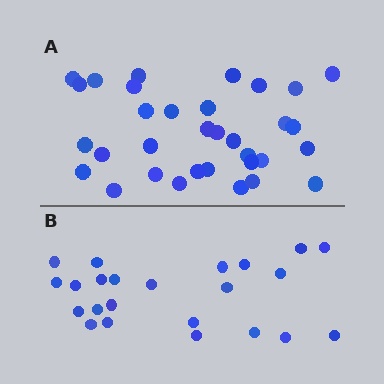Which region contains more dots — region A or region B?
Region A (the top region) has more dots.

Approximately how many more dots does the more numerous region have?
Region A has roughly 10 or so more dots than region B.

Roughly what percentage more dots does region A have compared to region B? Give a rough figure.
About 45% more.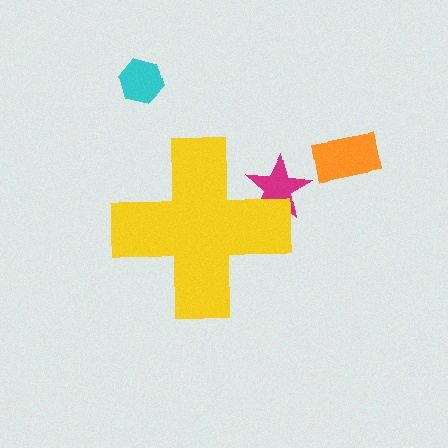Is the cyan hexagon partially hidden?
No, the cyan hexagon is fully visible.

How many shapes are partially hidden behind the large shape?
1 shape is partially hidden.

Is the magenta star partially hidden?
Yes, the magenta star is partially hidden behind the yellow cross.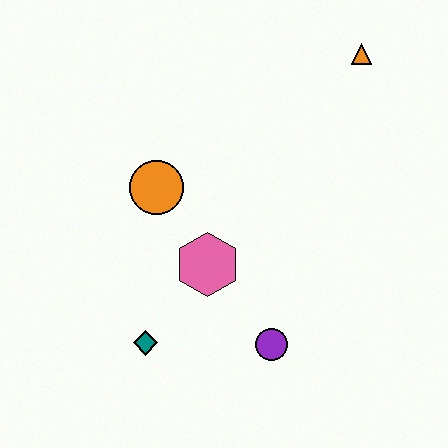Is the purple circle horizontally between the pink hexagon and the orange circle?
No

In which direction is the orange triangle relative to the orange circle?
The orange triangle is to the right of the orange circle.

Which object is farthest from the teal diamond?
The orange triangle is farthest from the teal diamond.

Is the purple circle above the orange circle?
No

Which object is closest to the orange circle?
The pink hexagon is closest to the orange circle.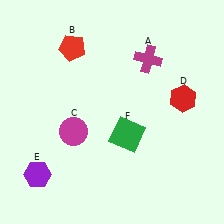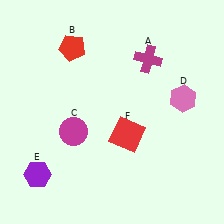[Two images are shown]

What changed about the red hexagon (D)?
In Image 1, D is red. In Image 2, it changed to pink.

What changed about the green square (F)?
In Image 1, F is green. In Image 2, it changed to red.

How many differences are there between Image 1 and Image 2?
There are 2 differences between the two images.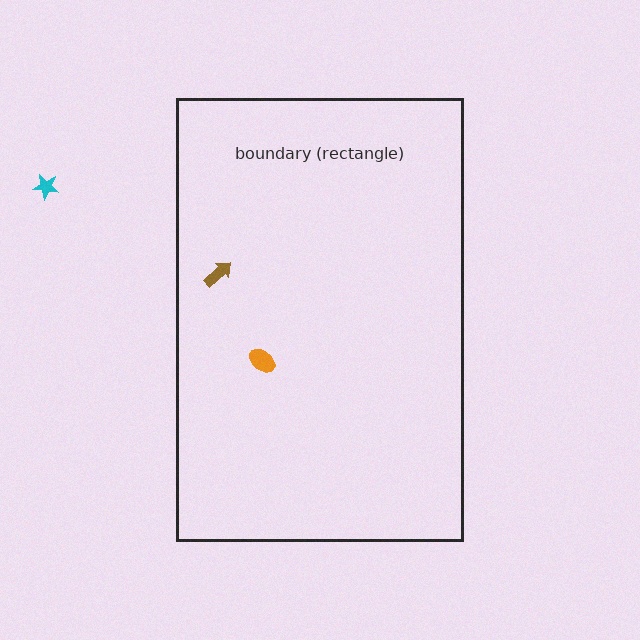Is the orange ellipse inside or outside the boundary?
Inside.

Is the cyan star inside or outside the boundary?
Outside.